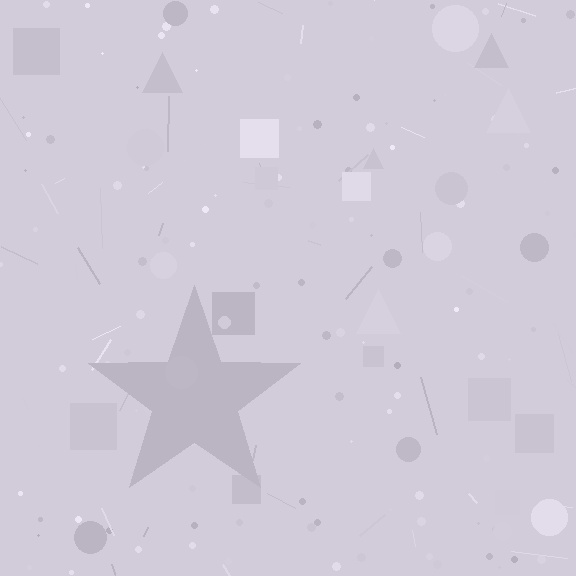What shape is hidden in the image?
A star is hidden in the image.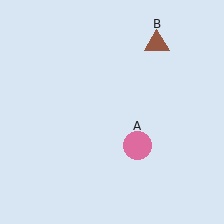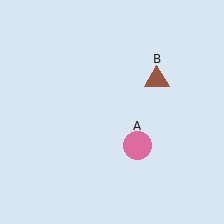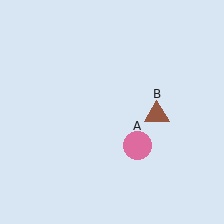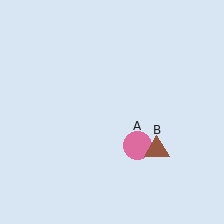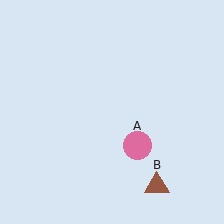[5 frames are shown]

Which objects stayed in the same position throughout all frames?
Pink circle (object A) remained stationary.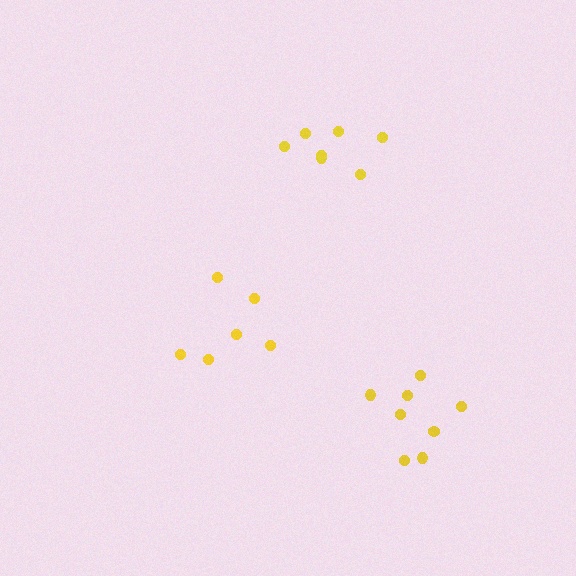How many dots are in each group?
Group 1: 8 dots, Group 2: 6 dots, Group 3: 7 dots (21 total).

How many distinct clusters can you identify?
There are 3 distinct clusters.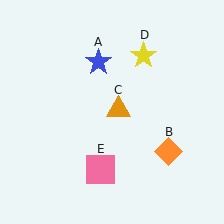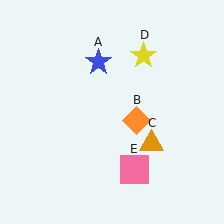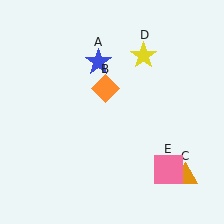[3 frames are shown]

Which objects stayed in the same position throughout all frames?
Blue star (object A) and yellow star (object D) remained stationary.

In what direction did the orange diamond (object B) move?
The orange diamond (object B) moved up and to the left.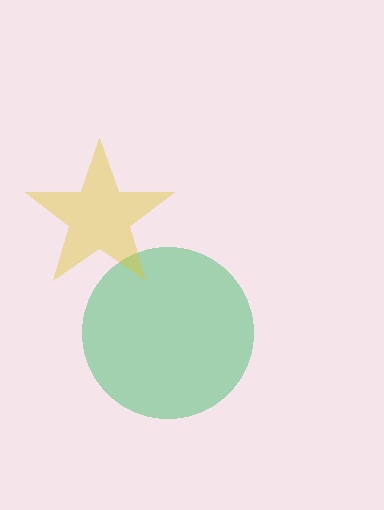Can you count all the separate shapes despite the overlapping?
Yes, there are 2 separate shapes.